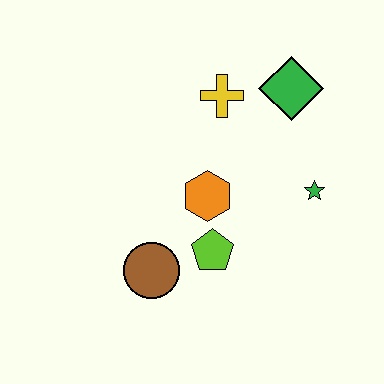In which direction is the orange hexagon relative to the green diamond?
The orange hexagon is below the green diamond.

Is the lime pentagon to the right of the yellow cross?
No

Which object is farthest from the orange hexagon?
The green diamond is farthest from the orange hexagon.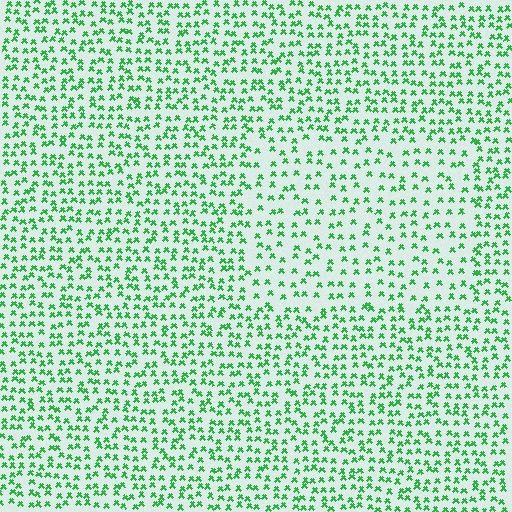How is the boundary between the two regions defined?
The boundary is defined by a change in element density (approximately 1.6x ratio). All elements are the same color, size, and shape.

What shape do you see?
I see a rectangle.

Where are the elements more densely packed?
The elements are more densely packed outside the rectangle boundary.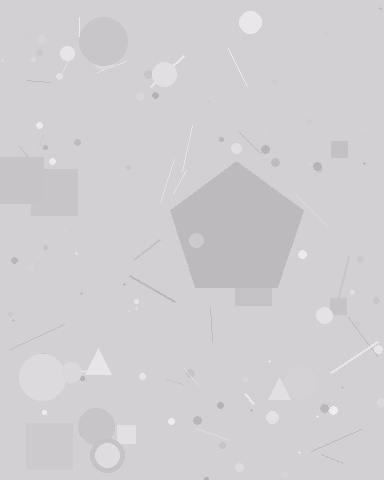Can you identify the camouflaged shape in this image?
The camouflaged shape is a pentagon.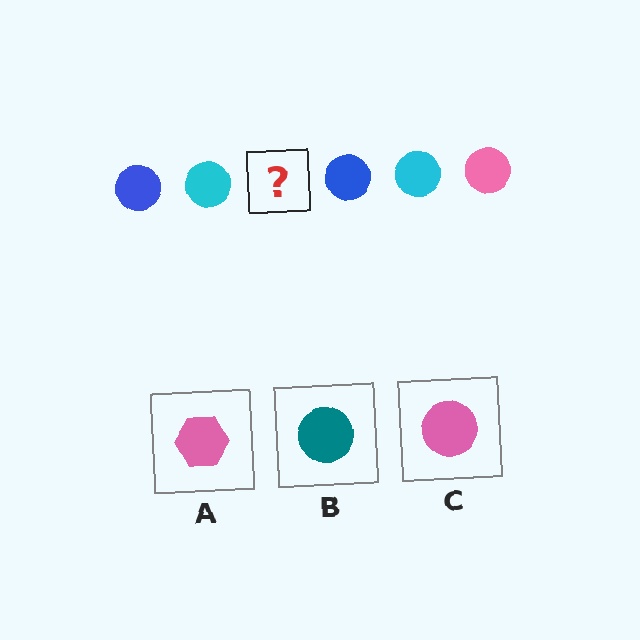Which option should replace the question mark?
Option C.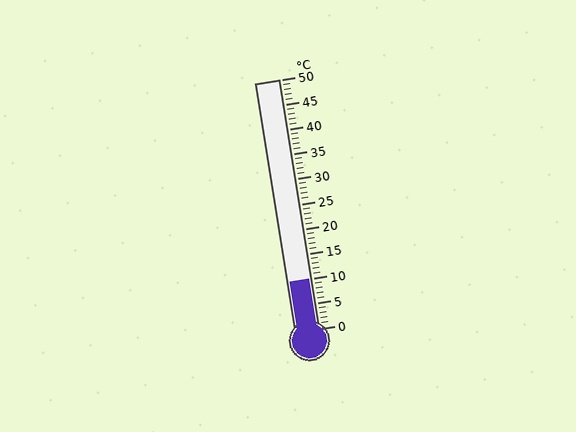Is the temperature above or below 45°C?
The temperature is below 45°C.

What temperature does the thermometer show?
The thermometer shows approximately 10°C.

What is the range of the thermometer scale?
The thermometer scale ranges from 0°C to 50°C.